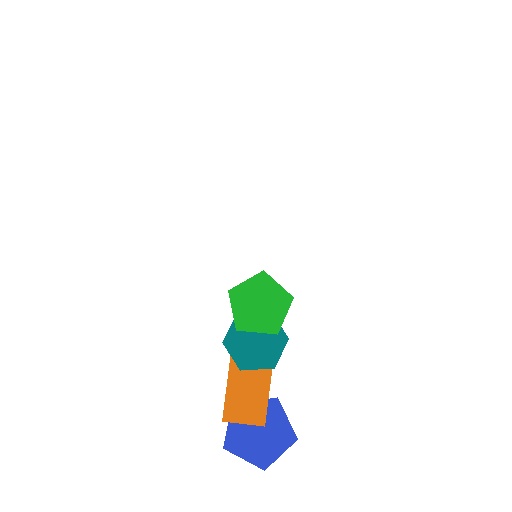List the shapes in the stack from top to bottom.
From top to bottom: the green pentagon, the teal hexagon, the orange rectangle, the blue pentagon.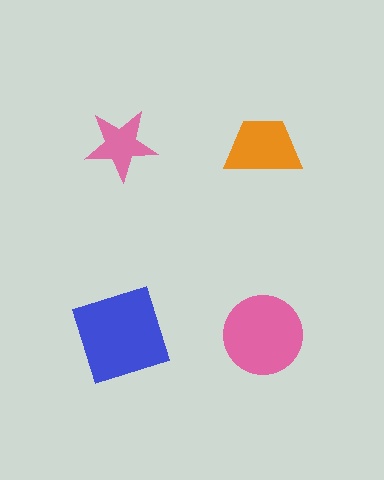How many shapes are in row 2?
2 shapes.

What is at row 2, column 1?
A blue square.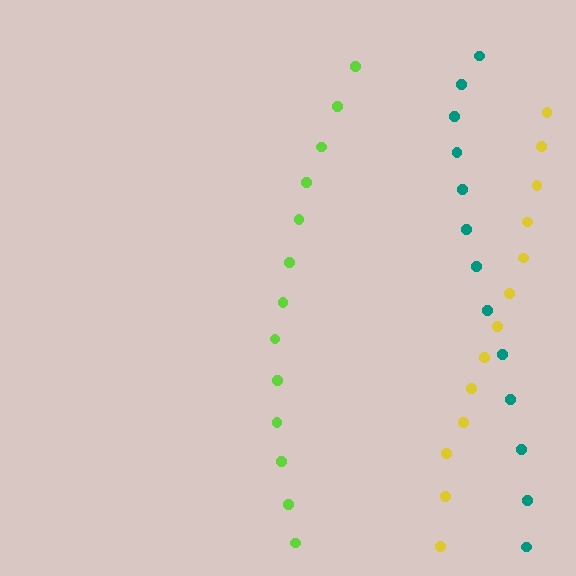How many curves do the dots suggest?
There are 3 distinct paths.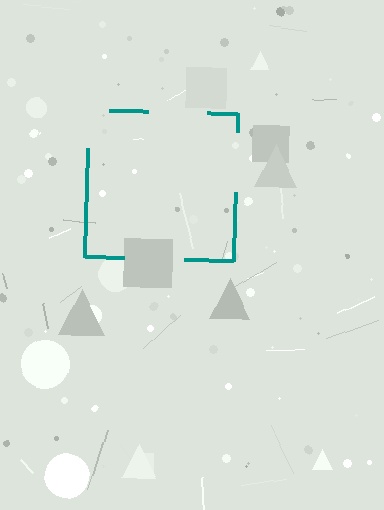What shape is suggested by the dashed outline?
The dashed outline suggests a square.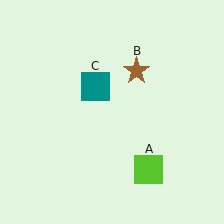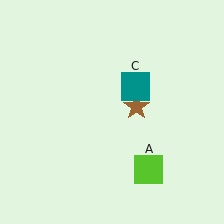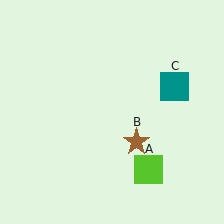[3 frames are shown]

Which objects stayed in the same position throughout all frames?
Lime square (object A) remained stationary.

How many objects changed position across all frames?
2 objects changed position: brown star (object B), teal square (object C).